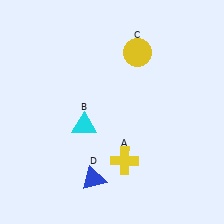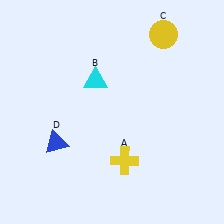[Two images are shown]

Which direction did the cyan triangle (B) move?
The cyan triangle (B) moved up.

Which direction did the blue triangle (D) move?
The blue triangle (D) moved left.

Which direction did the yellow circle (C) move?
The yellow circle (C) moved right.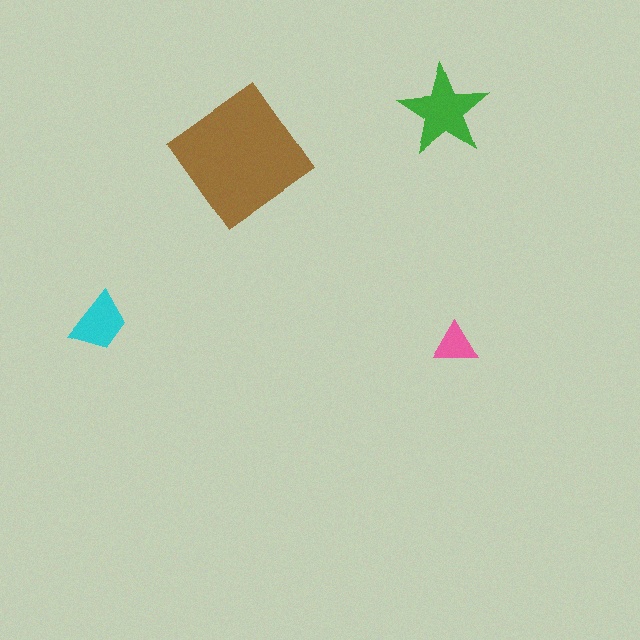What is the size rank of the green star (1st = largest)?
2nd.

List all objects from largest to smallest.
The brown diamond, the green star, the cyan trapezoid, the pink triangle.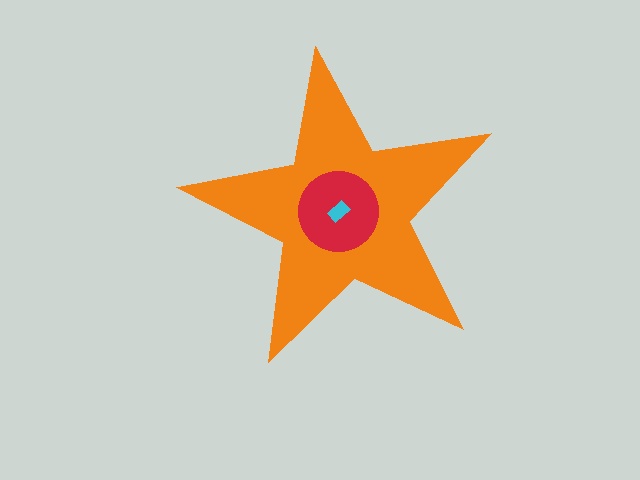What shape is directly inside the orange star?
The red circle.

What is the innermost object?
The cyan rectangle.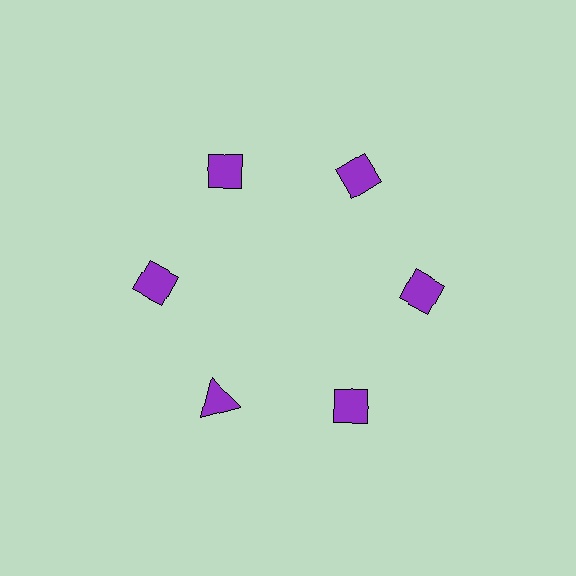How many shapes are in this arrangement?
There are 6 shapes arranged in a ring pattern.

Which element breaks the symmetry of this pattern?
The purple triangle at roughly the 7 o'clock position breaks the symmetry. All other shapes are purple diamonds.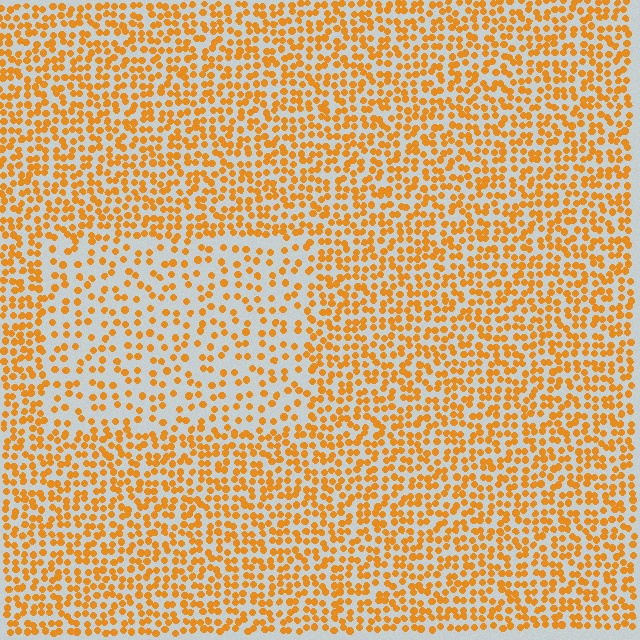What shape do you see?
I see a rectangle.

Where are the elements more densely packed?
The elements are more densely packed outside the rectangle boundary.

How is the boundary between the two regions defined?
The boundary is defined by a change in element density (approximately 1.9x ratio). All elements are the same color, size, and shape.